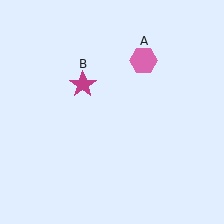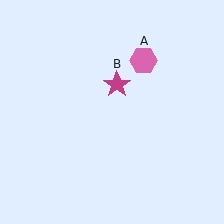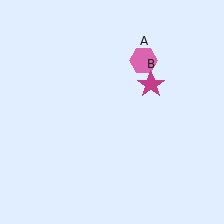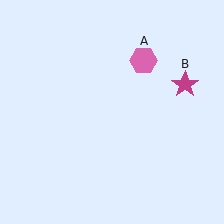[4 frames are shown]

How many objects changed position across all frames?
1 object changed position: magenta star (object B).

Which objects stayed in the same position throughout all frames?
Pink hexagon (object A) remained stationary.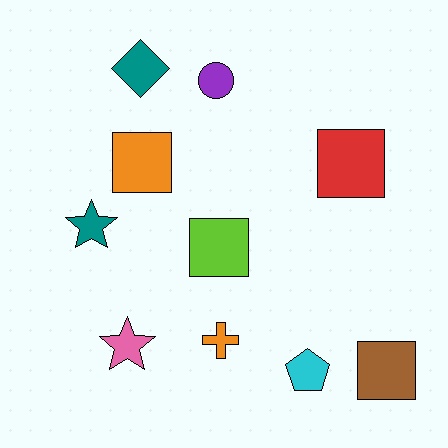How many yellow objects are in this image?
There are no yellow objects.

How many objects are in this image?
There are 10 objects.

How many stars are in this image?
There are 2 stars.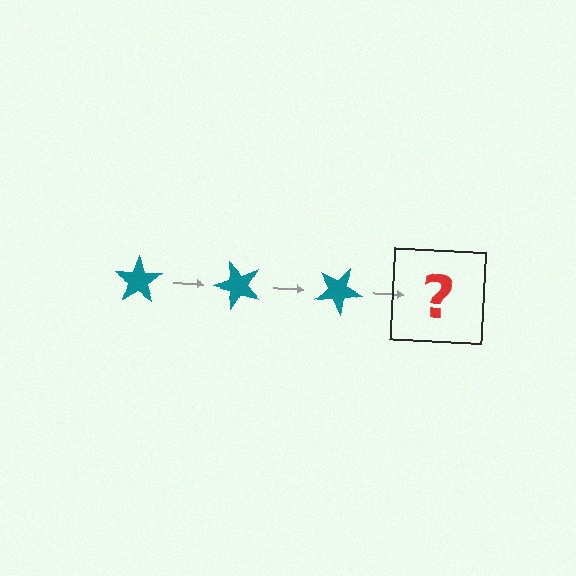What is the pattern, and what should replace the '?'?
The pattern is that the star rotates 50 degrees each step. The '?' should be a teal star rotated 150 degrees.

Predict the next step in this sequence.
The next step is a teal star rotated 150 degrees.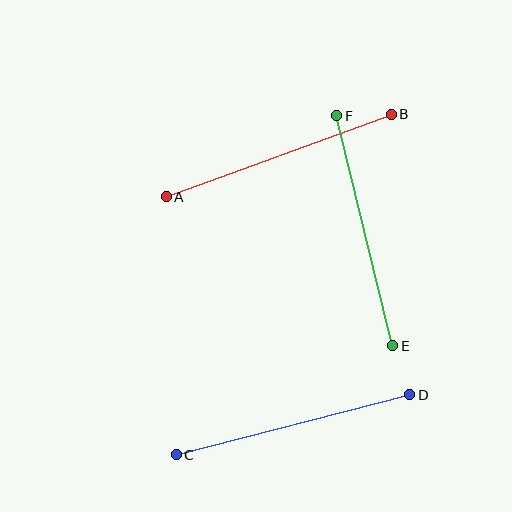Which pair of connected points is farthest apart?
Points C and D are farthest apart.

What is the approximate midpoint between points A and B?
The midpoint is at approximately (279, 155) pixels.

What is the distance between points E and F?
The distance is approximately 236 pixels.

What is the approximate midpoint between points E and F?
The midpoint is at approximately (365, 231) pixels.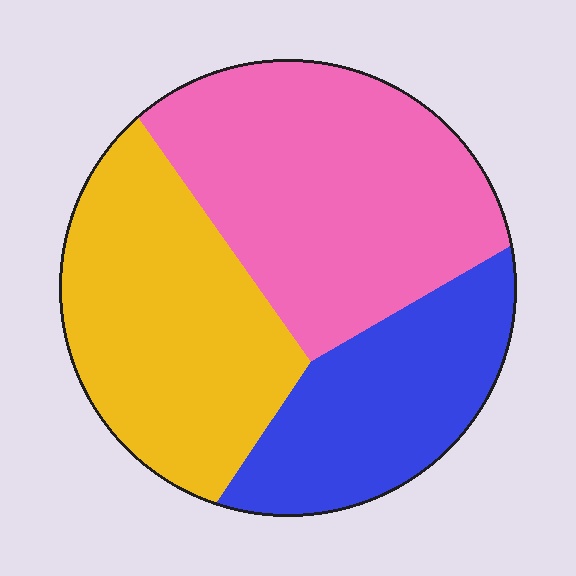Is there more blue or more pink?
Pink.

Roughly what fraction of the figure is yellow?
Yellow takes up about one third (1/3) of the figure.